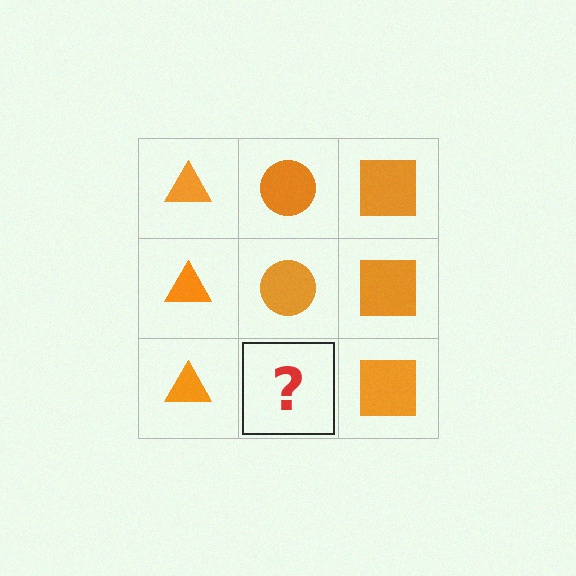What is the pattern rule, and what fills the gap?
The rule is that each column has a consistent shape. The gap should be filled with an orange circle.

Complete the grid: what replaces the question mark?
The question mark should be replaced with an orange circle.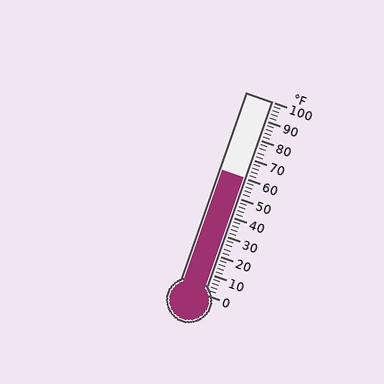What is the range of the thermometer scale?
The thermometer scale ranges from 0°F to 100°F.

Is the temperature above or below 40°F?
The temperature is above 40°F.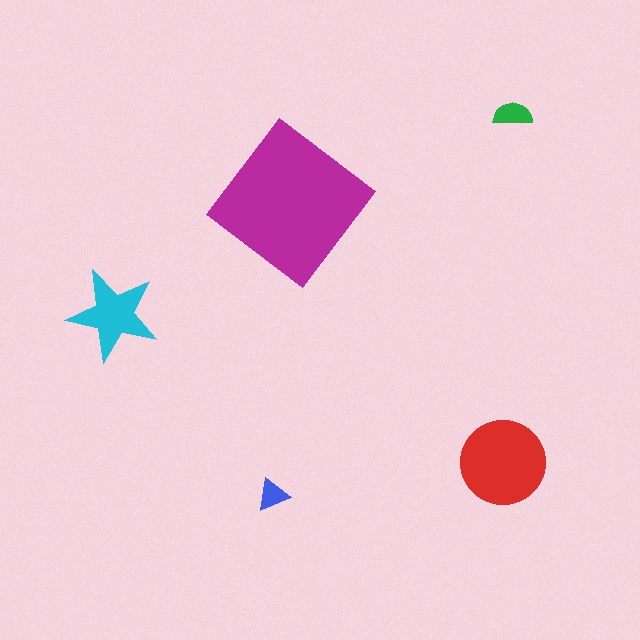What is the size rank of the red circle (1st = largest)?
2nd.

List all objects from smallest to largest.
The blue triangle, the green semicircle, the cyan star, the red circle, the magenta diamond.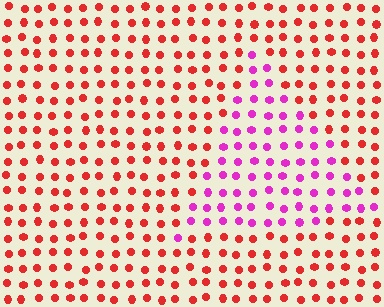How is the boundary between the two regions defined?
The boundary is defined purely by a slight shift in hue (about 51 degrees). Spacing, size, and orientation are identical on both sides.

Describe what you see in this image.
The image is filled with small red elements in a uniform arrangement. A triangle-shaped region is visible where the elements are tinted to a slightly different hue, forming a subtle color boundary.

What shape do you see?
I see a triangle.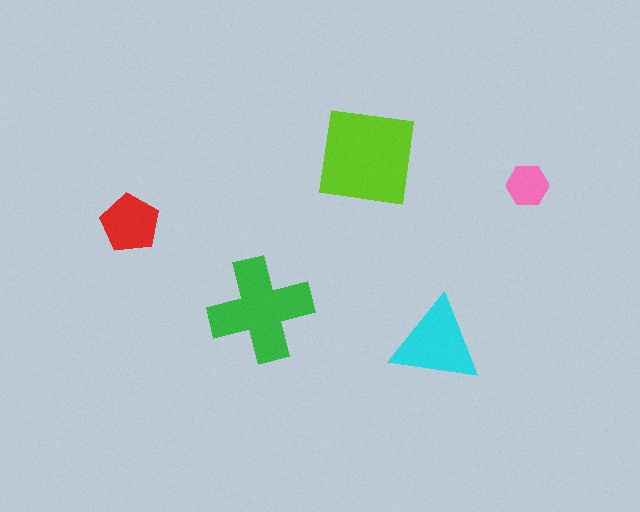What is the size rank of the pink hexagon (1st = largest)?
5th.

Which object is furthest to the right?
The pink hexagon is rightmost.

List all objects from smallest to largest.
The pink hexagon, the red pentagon, the cyan triangle, the green cross, the lime square.